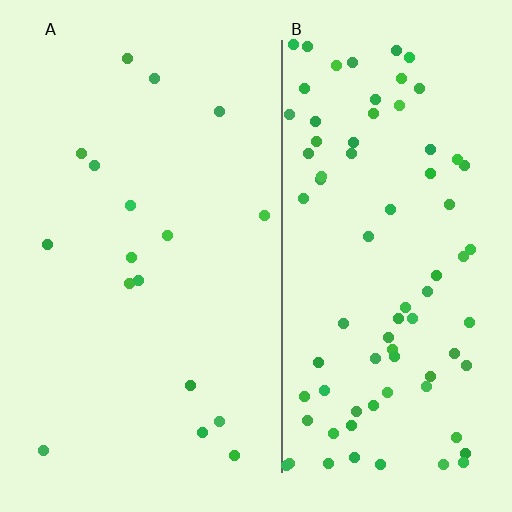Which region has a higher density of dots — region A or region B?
B (the right).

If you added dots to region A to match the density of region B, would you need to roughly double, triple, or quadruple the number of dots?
Approximately quadruple.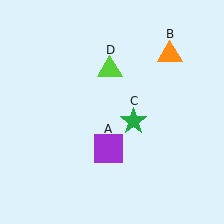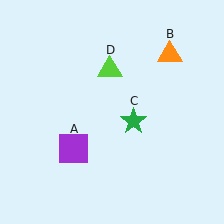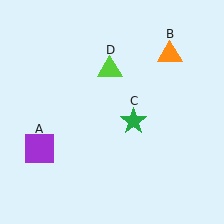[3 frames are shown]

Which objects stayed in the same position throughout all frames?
Orange triangle (object B) and green star (object C) and lime triangle (object D) remained stationary.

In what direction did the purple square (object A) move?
The purple square (object A) moved left.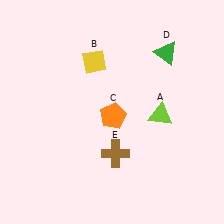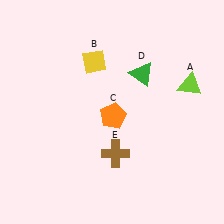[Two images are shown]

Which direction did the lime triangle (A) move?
The lime triangle (A) moved up.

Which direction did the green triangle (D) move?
The green triangle (D) moved left.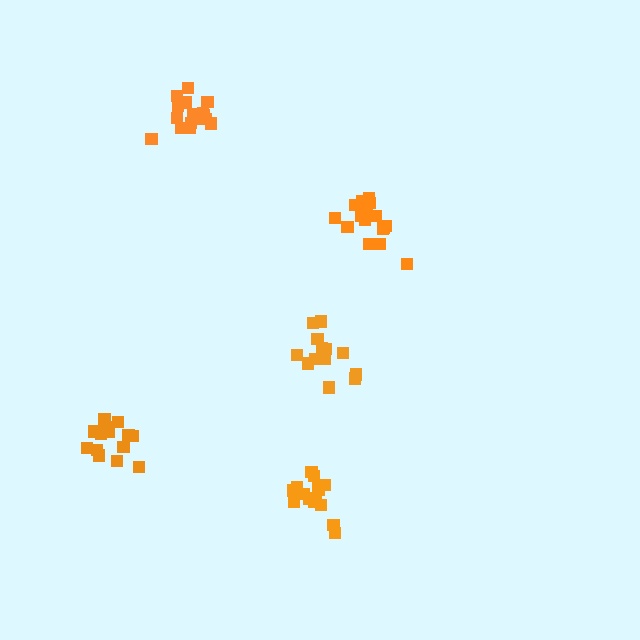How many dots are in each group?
Group 1: 16 dots, Group 2: 16 dots, Group 3: 16 dots, Group 4: 14 dots, Group 5: 14 dots (76 total).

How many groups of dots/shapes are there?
There are 5 groups.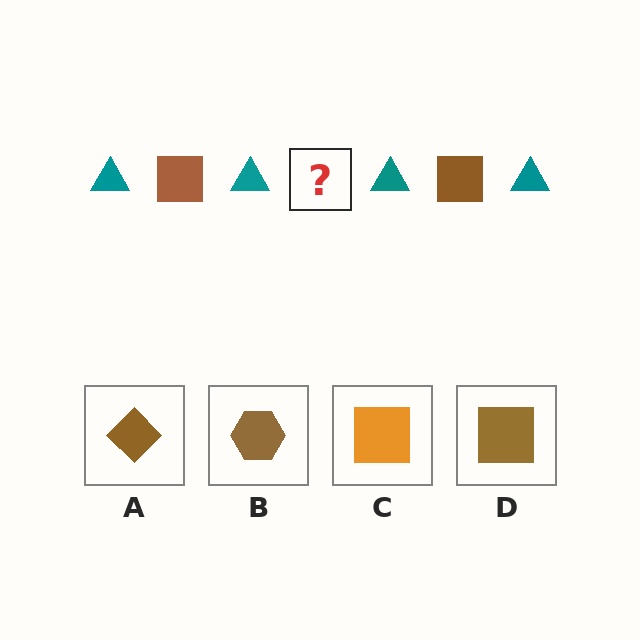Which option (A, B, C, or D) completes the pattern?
D.